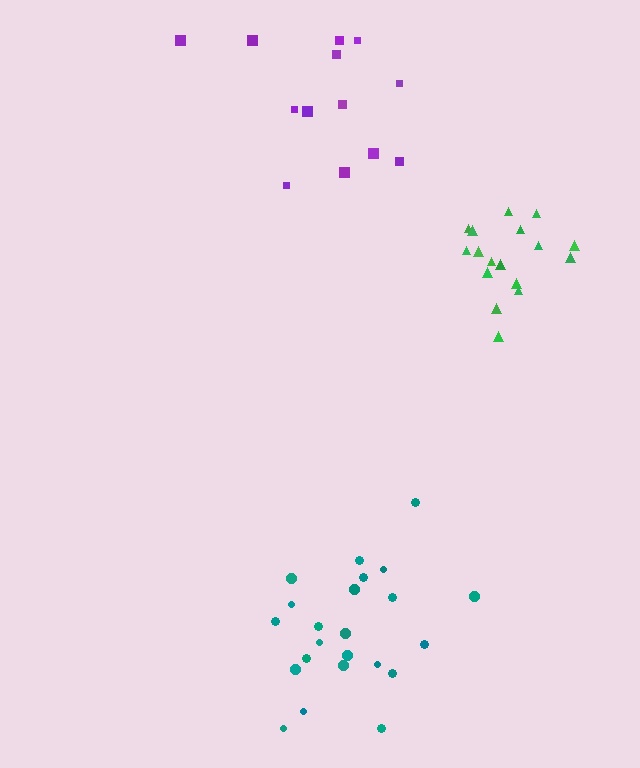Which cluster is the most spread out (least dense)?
Purple.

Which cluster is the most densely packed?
Green.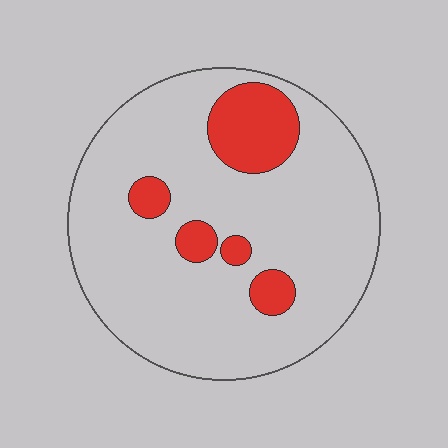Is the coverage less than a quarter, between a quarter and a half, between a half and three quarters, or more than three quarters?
Less than a quarter.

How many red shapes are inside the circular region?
5.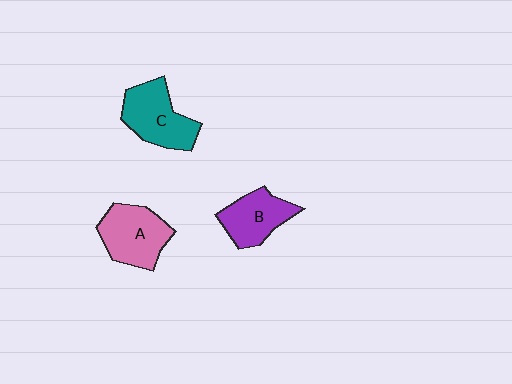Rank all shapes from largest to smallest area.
From largest to smallest: A (pink), C (teal), B (purple).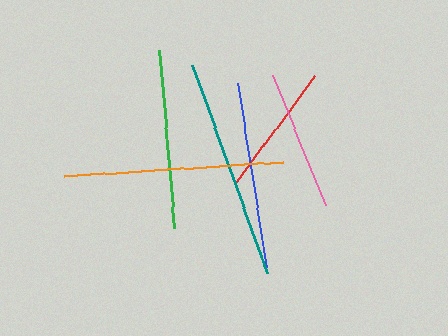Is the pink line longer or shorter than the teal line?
The teal line is longer than the pink line.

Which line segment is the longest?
The teal line is the longest at approximately 221 pixels.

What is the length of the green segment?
The green segment is approximately 179 pixels long.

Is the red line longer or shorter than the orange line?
The orange line is longer than the red line.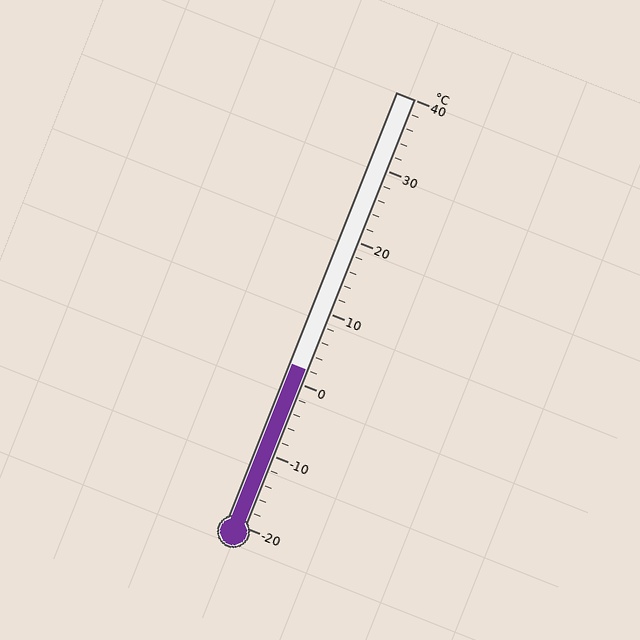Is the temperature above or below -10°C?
The temperature is above -10°C.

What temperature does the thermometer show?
The thermometer shows approximately 2°C.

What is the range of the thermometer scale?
The thermometer scale ranges from -20°C to 40°C.